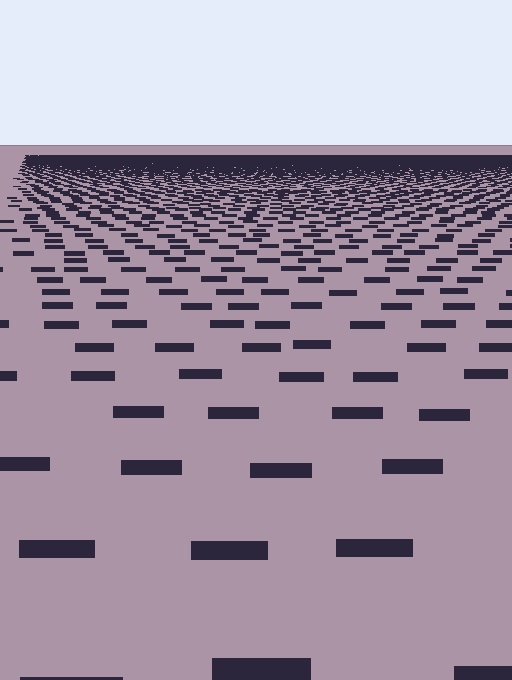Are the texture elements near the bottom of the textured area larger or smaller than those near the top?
Larger. Near the bottom, elements are closer to the viewer and appear at a bigger on-screen size.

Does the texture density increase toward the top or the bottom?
Density increases toward the top.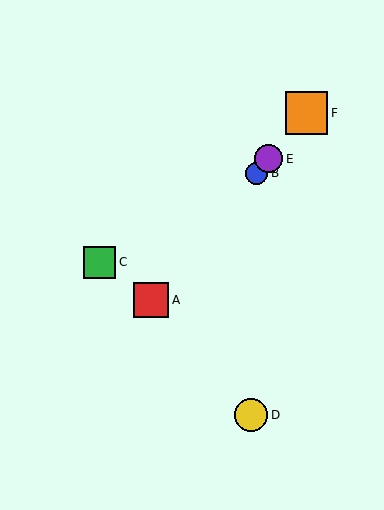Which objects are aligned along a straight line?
Objects A, B, E, F are aligned along a straight line.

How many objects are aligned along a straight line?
4 objects (A, B, E, F) are aligned along a straight line.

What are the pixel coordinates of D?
Object D is at (251, 415).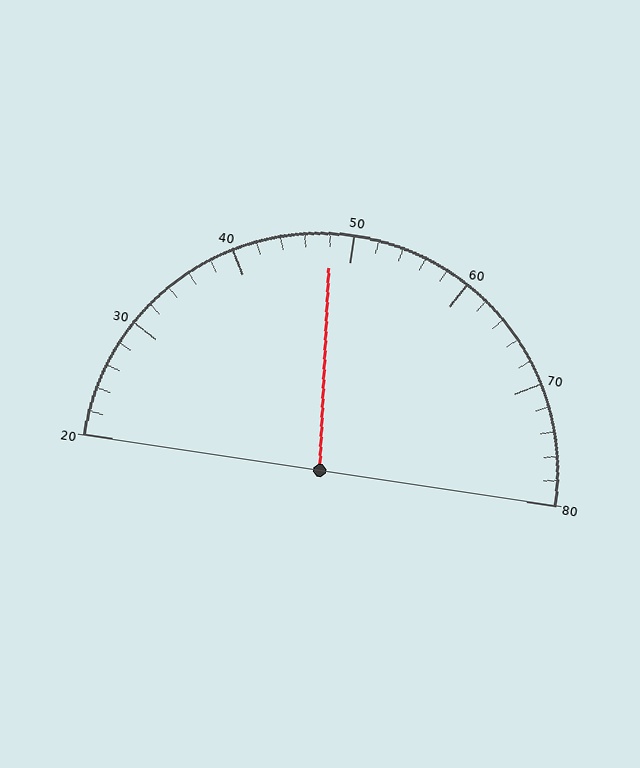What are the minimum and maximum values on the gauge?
The gauge ranges from 20 to 80.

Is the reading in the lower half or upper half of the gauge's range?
The reading is in the lower half of the range (20 to 80).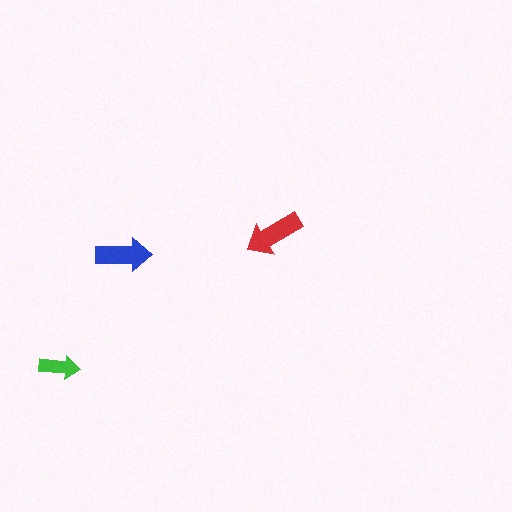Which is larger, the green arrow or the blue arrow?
The blue one.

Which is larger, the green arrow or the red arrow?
The red one.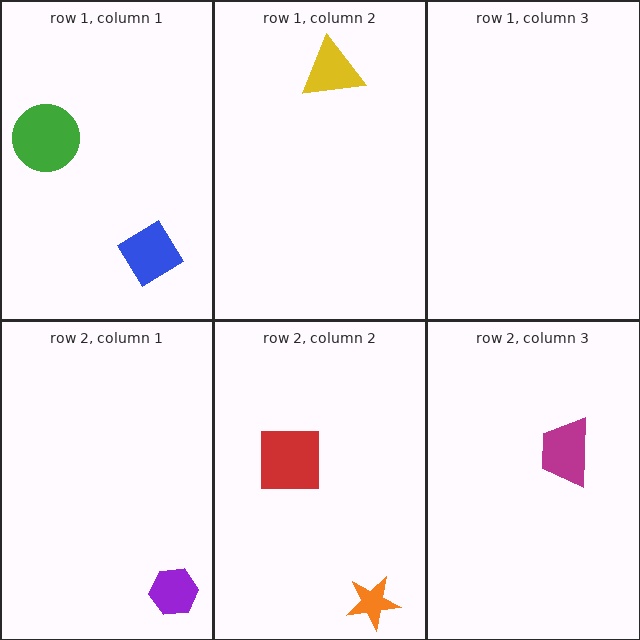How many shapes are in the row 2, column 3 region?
1.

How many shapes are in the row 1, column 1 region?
2.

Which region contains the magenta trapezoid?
The row 2, column 3 region.